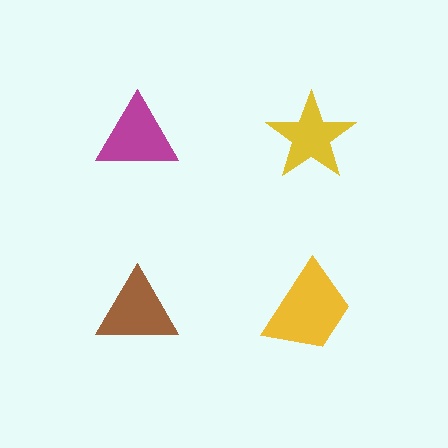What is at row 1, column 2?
A yellow star.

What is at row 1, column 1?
A magenta triangle.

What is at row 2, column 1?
A brown triangle.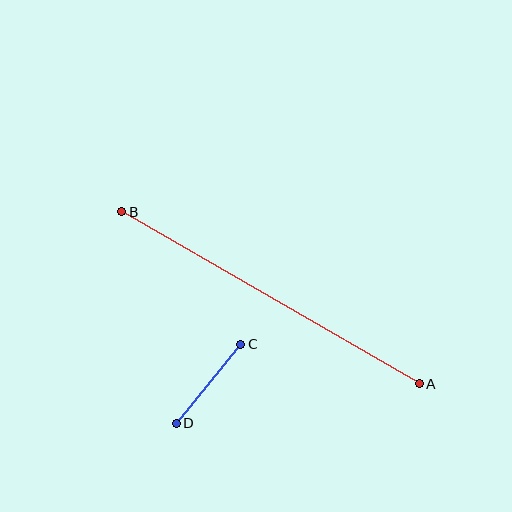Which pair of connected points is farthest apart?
Points A and B are farthest apart.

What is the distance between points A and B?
The distance is approximately 344 pixels.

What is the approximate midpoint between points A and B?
The midpoint is at approximately (270, 298) pixels.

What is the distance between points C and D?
The distance is approximately 102 pixels.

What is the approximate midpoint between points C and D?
The midpoint is at approximately (209, 384) pixels.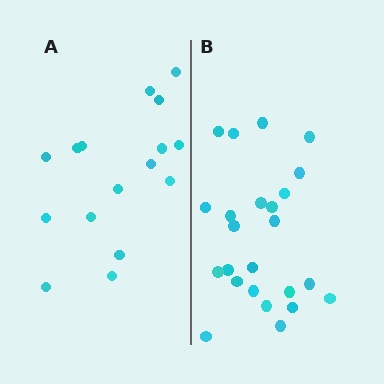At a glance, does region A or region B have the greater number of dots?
Region B (the right region) has more dots.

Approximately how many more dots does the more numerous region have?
Region B has roughly 8 or so more dots than region A.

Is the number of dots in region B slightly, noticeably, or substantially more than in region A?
Region B has substantially more. The ratio is roughly 1.5 to 1.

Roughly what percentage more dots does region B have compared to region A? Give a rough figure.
About 50% more.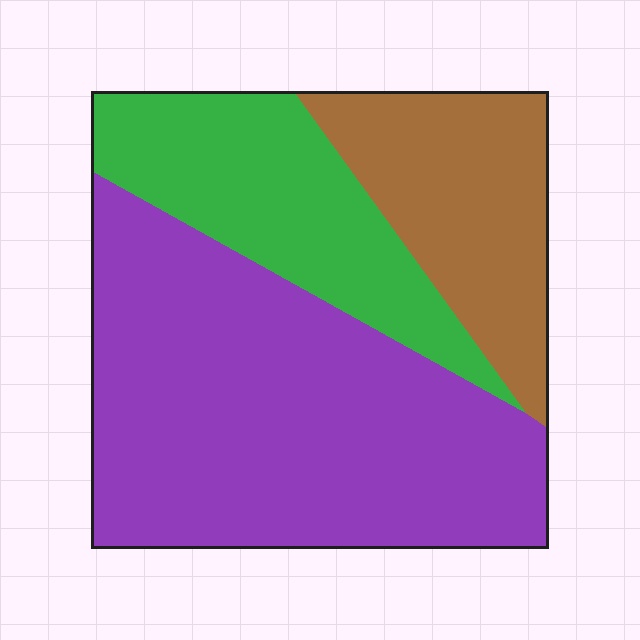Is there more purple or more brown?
Purple.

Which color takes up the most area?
Purple, at roughly 55%.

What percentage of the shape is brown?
Brown covers about 20% of the shape.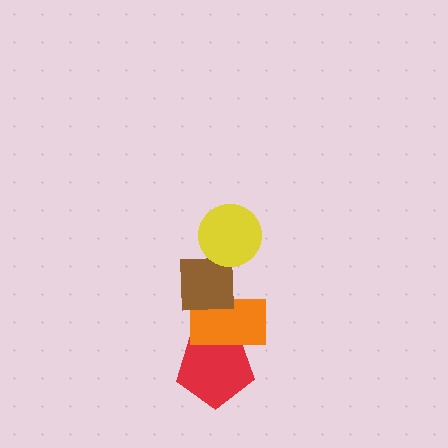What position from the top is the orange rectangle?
The orange rectangle is 3rd from the top.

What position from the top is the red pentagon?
The red pentagon is 4th from the top.